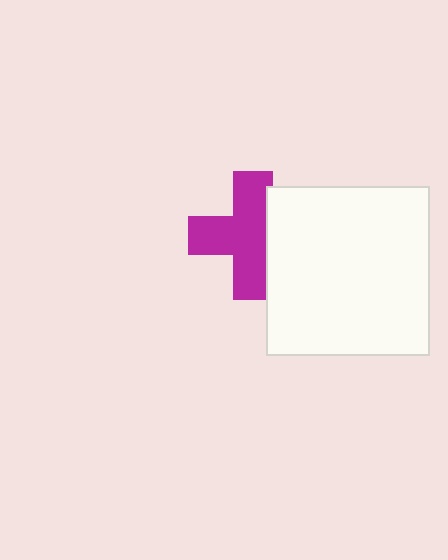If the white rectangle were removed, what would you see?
You would see the complete magenta cross.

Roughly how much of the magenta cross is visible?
Most of it is visible (roughly 69%).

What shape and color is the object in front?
The object in front is a white rectangle.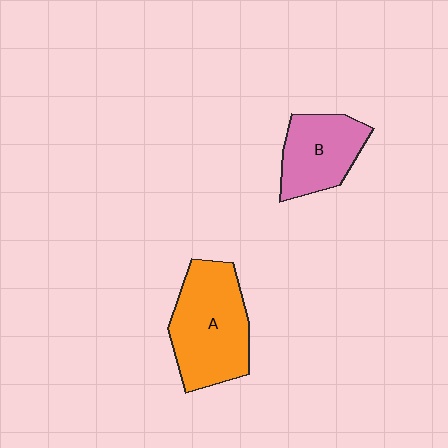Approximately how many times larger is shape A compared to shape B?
Approximately 1.5 times.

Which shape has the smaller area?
Shape B (pink).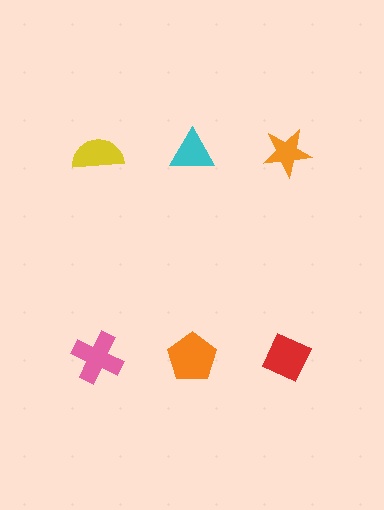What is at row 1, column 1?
A yellow semicircle.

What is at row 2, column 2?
An orange pentagon.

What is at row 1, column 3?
An orange star.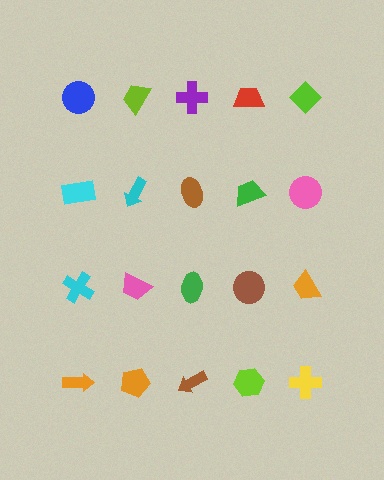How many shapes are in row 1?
5 shapes.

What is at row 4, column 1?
An orange arrow.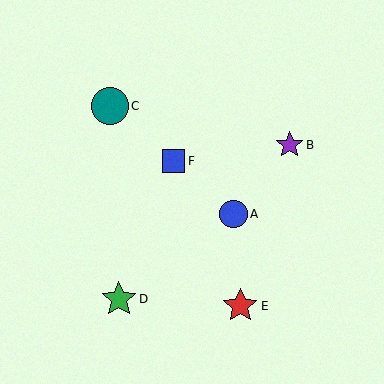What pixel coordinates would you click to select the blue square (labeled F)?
Click at (174, 161) to select the blue square F.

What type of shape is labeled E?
Shape E is a red star.